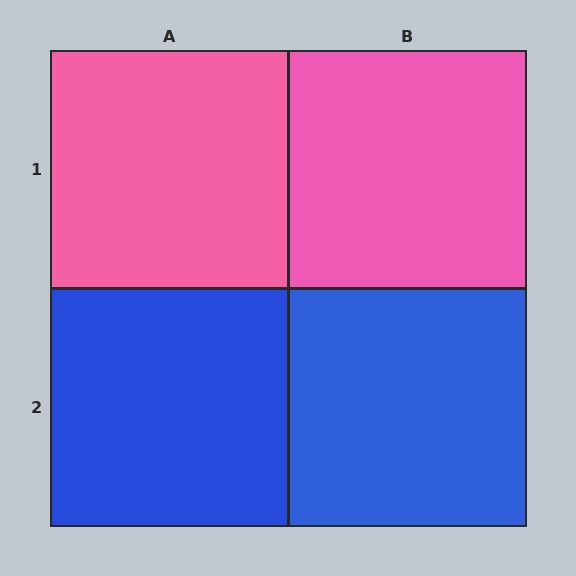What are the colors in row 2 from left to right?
Blue, blue.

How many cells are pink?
2 cells are pink.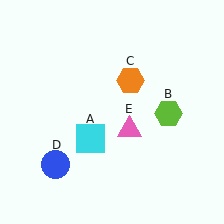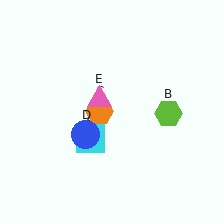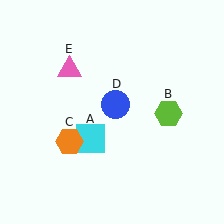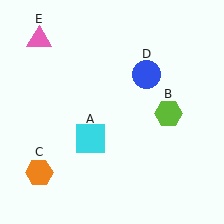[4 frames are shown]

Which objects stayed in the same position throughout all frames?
Cyan square (object A) and lime hexagon (object B) remained stationary.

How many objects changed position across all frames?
3 objects changed position: orange hexagon (object C), blue circle (object D), pink triangle (object E).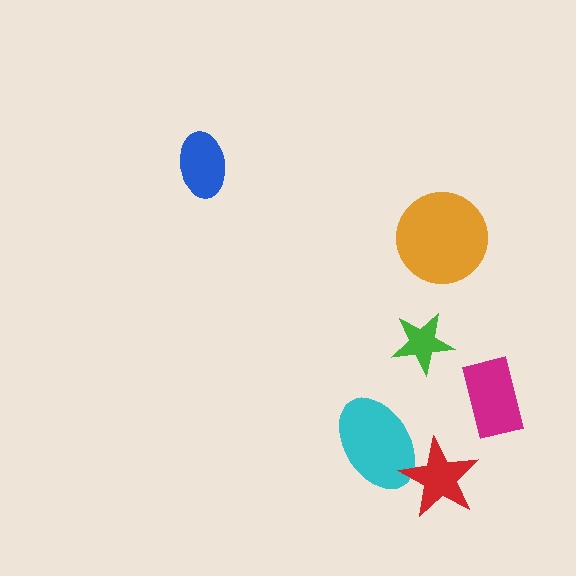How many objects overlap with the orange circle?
0 objects overlap with the orange circle.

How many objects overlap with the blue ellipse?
0 objects overlap with the blue ellipse.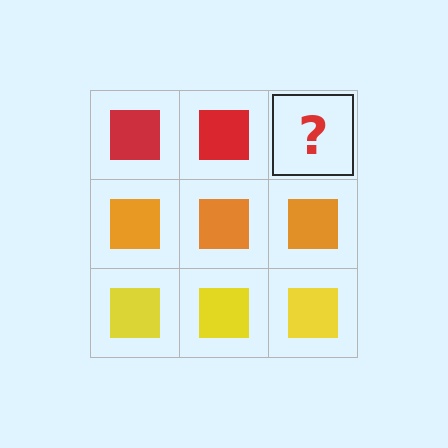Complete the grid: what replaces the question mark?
The question mark should be replaced with a red square.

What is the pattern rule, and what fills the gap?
The rule is that each row has a consistent color. The gap should be filled with a red square.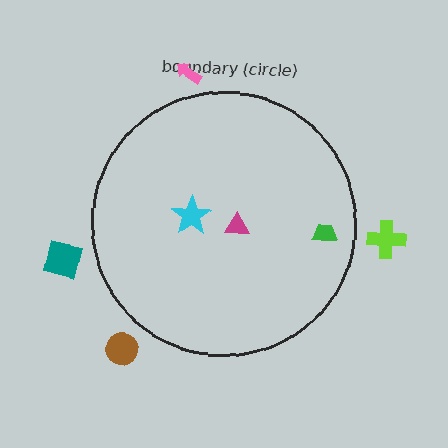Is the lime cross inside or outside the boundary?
Outside.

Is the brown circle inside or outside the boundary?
Outside.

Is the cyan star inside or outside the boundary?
Inside.